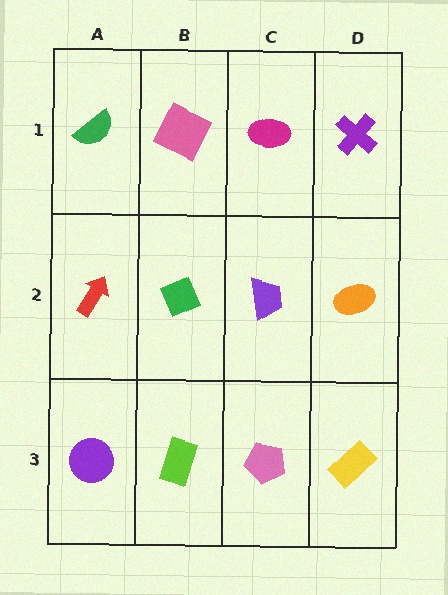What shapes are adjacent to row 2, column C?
A magenta ellipse (row 1, column C), a pink pentagon (row 3, column C), a green diamond (row 2, column B), an orange ellipse (row 2, column D).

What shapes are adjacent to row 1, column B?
A green diamond (row 2, column B), a green semicircle (row 1, column A), a magenta ellipse (row 1, column C).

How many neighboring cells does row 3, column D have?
2.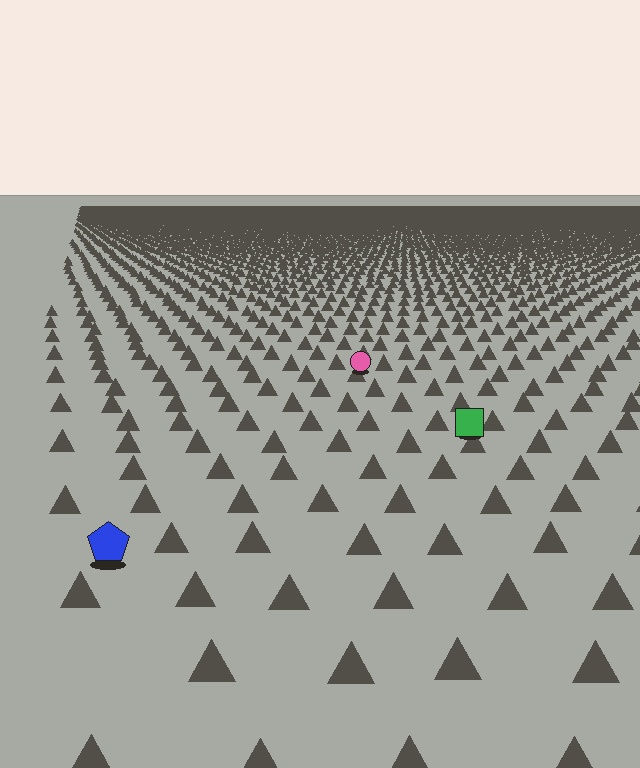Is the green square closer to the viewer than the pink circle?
Yes. The green square is closer — you can tell from the texture gradient: the ground texture is coarser near it.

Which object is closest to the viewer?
The blue pentagon is closest. The texture marks near it are larger and more spread out.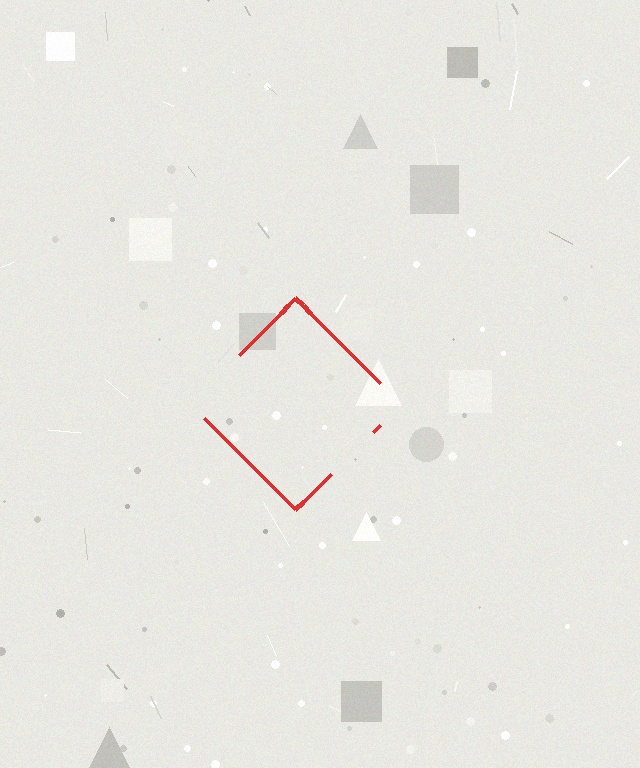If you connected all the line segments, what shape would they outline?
They would outline a diamond.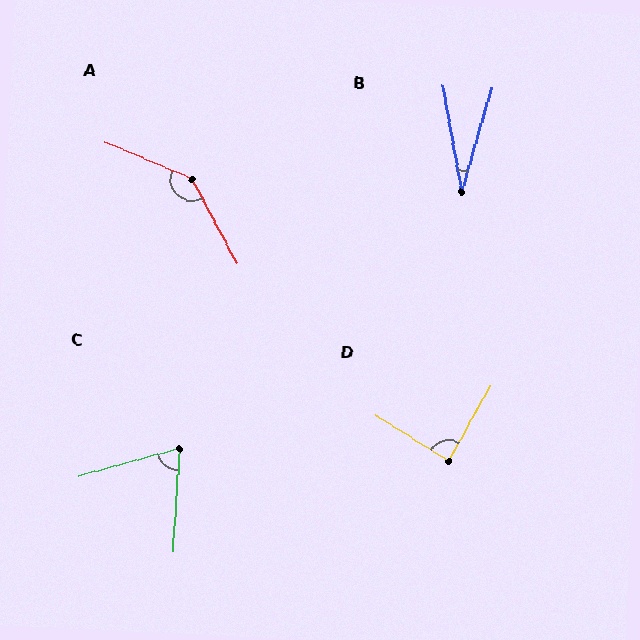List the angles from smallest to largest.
B (26°), C (71°), D (87°), A (141°).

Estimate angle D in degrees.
Approximately 87 degrees.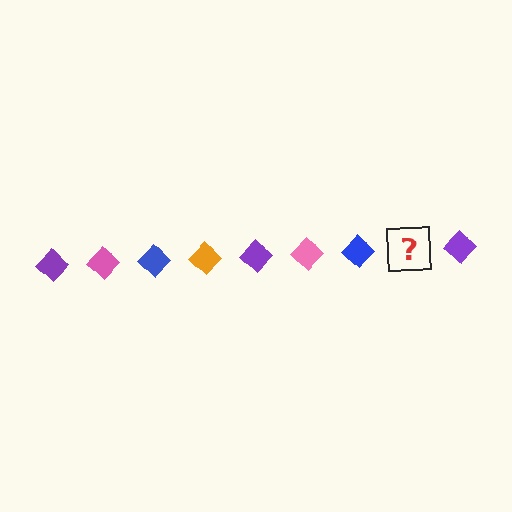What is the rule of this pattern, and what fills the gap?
The rule is that the pattern cycles through purple, pink, blue, orange diamonds. The gap should be filled with an orange diamond.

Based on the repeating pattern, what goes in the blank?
The blank should be an orange diamond.